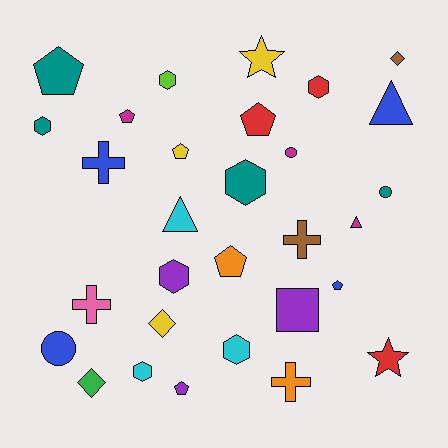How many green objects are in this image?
There is 1 green object.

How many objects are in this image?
There are 30 objects.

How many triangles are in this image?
There are 3 triangles.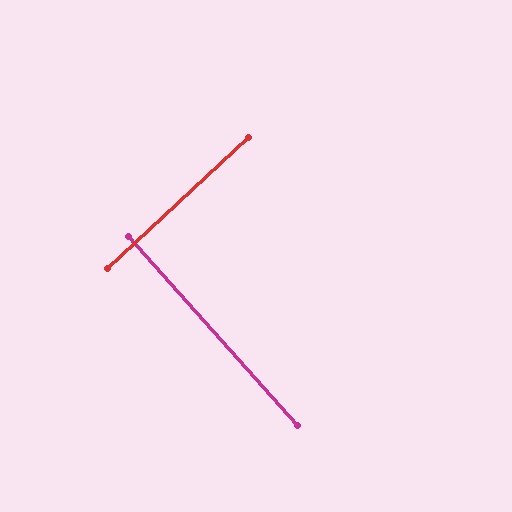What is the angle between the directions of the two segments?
Approximately 89 degrees.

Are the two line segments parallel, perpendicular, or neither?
Perpendicular — they meet at approximately 89°.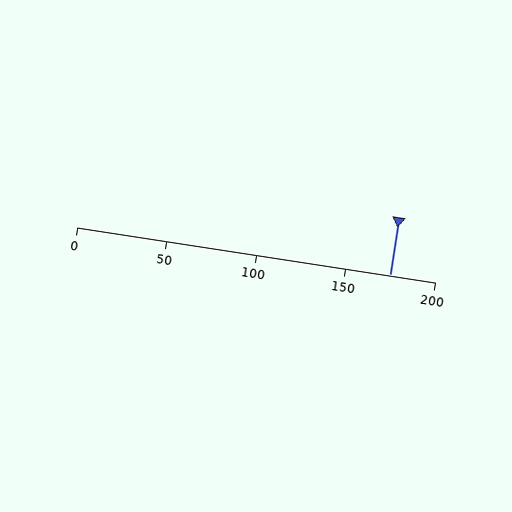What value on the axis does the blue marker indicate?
The marker indicates approximately 175.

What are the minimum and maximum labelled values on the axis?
The axis runs from 0 to 200.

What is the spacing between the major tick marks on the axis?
The major ticks are spaced 50 apart.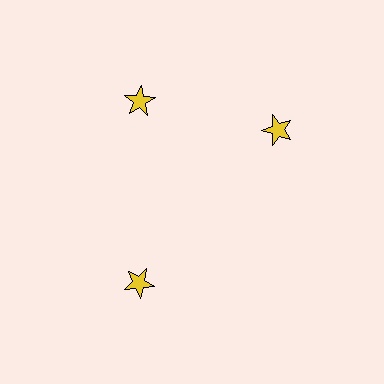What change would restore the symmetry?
The symmetry would be restored by rotating it back into even spacing with its neighbors so that all 3 stars sit at equal angles and equal distance from the center.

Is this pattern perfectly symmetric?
No. The 3 yellow stars are arranged in a ring, but one element near the 3 o'clock position is rotated out of alignment along the ring, breaking the 3-fold rotational symmetry.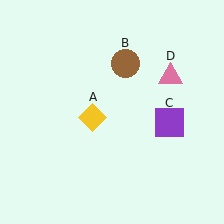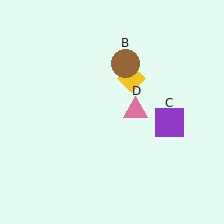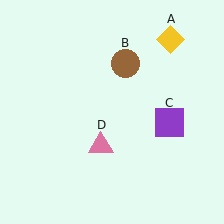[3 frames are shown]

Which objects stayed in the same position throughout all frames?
Brown circle (object B) and purple square (object C) remained stationary.